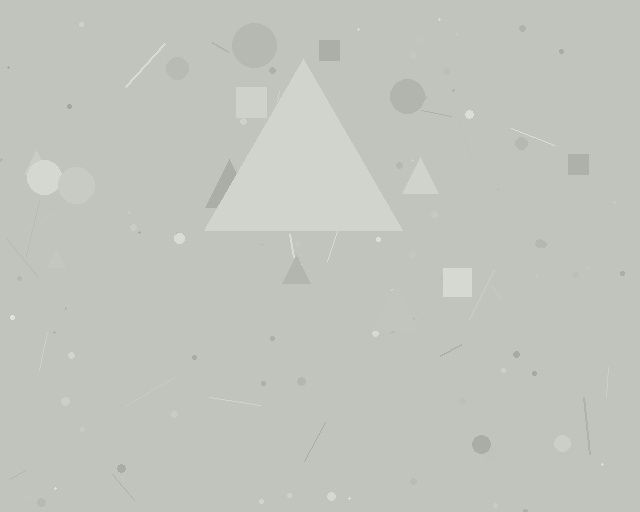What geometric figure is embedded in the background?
A triangle is embedded in the background.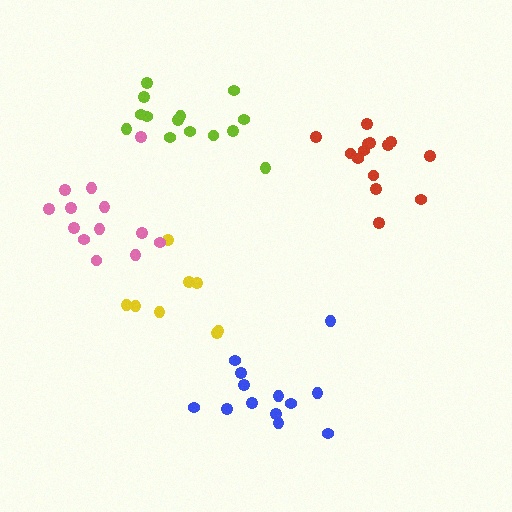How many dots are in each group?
Group 1: 14 dots, Group 2: 13 dots, Group 3: 8 dots, Group 4: 13 dots, Group 5: 14 dots (62 total).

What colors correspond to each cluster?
The clusters are colored: red, blue, yellow, pink, lime.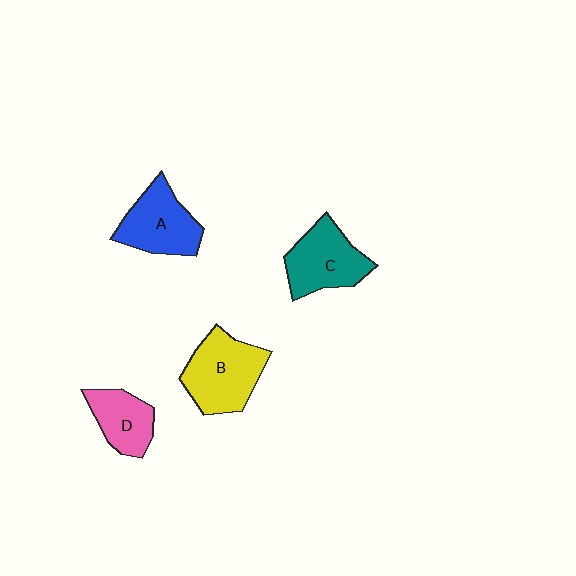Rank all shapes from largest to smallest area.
From largest to smallest: B (yellow), C (teal), A (blue), D (pink).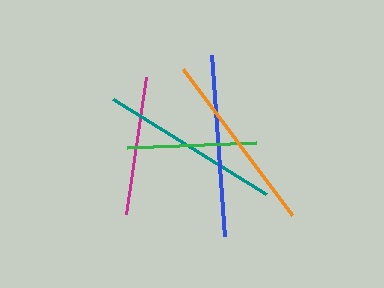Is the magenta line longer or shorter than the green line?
The magenta line is longer than the green line.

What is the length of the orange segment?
The orange segment is approximately 183 pixels long.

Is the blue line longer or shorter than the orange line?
The orange line is longer than the blue line.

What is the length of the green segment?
The green segment is approximately 129 pixels long.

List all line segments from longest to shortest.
From longest to shortest: orange, blue, teal, magenta, green.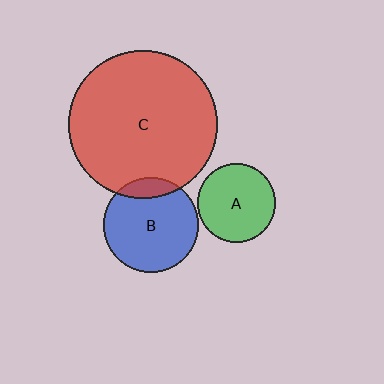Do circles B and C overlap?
Yes.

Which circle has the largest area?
Circle C (red).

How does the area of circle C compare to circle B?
Approximately 2.5 times.